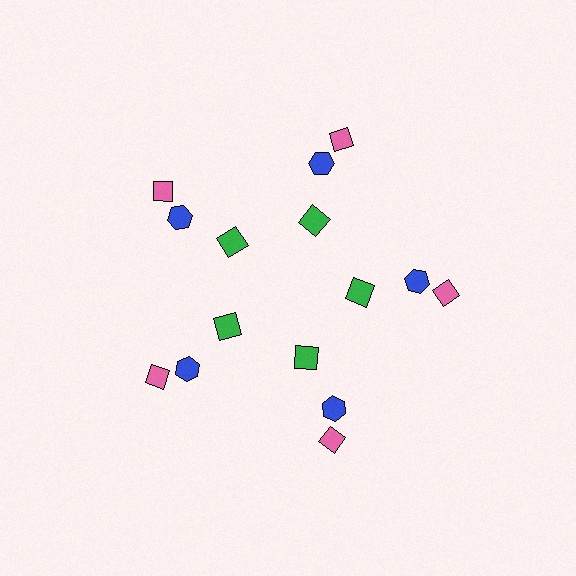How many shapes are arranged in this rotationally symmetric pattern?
There are 15 shapes, arranged in 5 groups of 3.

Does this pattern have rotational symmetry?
Yes, this pattern has 5-fold rotational symmetry. It looks the same after rotating 72 degrees around the center.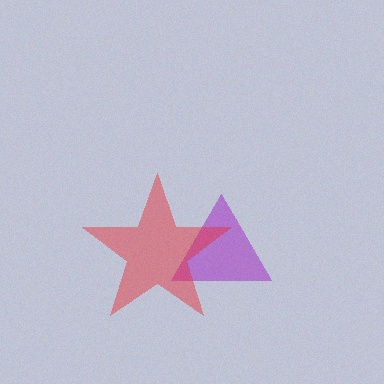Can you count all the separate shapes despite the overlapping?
Yes, there are 2 separate shapes.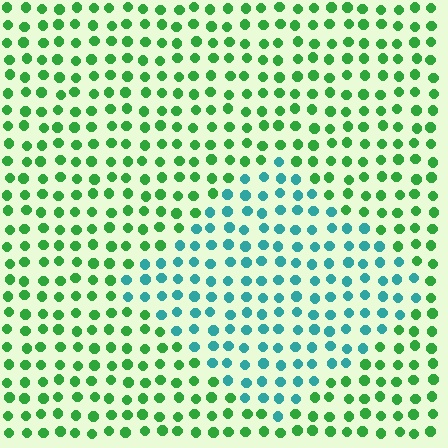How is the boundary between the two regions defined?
The boundary is defined purely by a slight shift in hue (about 53 degrees). Spacing, size, and orientation are identical on both sides.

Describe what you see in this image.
The image is filled with small green elements in a uniform arrangement. A diamond-shaped region is visible where the elements are tinted to a slightly different hue, forming a subtle color boundary.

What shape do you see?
I see a diamond.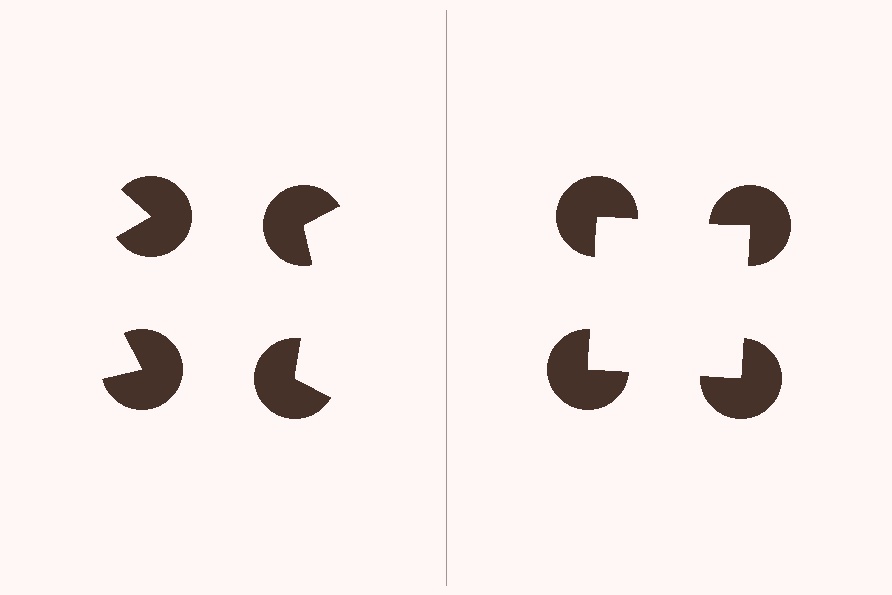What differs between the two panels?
The pac-man discs are positioned identically on both sides; only the wedge orientations differ. On the right they align to a square; on the left they are misaligned.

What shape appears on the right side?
An illusory square.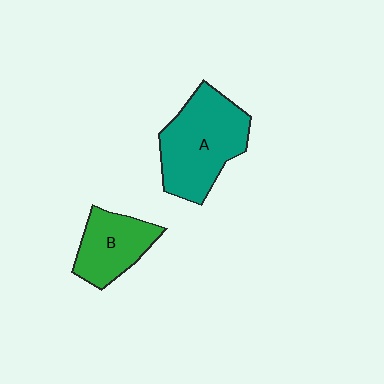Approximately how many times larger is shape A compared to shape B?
Approximately 1.6 times.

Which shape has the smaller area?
Shape B (green).